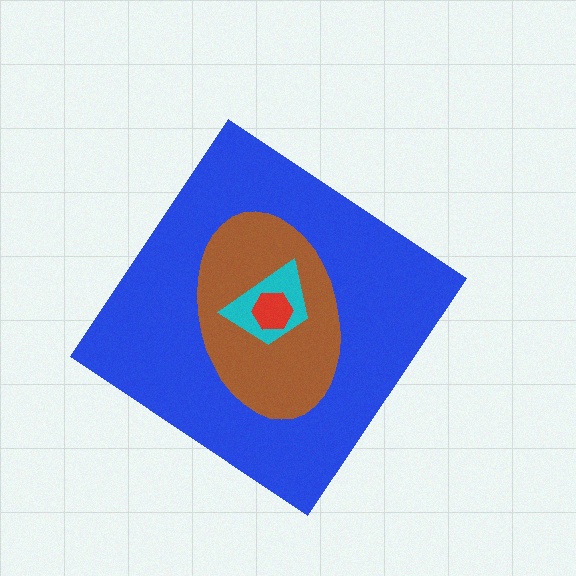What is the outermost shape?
The blue diamond.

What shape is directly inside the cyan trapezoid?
The red hexagon.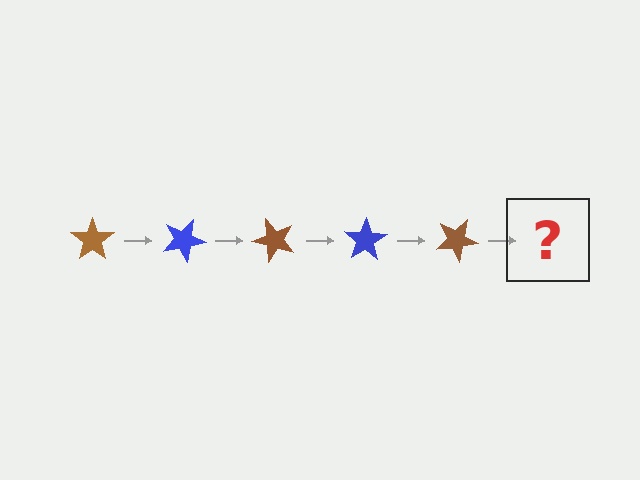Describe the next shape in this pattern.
It should be a blue star, rotated 125 degrees from the start.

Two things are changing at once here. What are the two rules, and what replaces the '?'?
The two rules are that it rotates 25 degrees each step and the color cycles through brown and blue. The '?' should be a blue star, rotated 125 degrees from the start.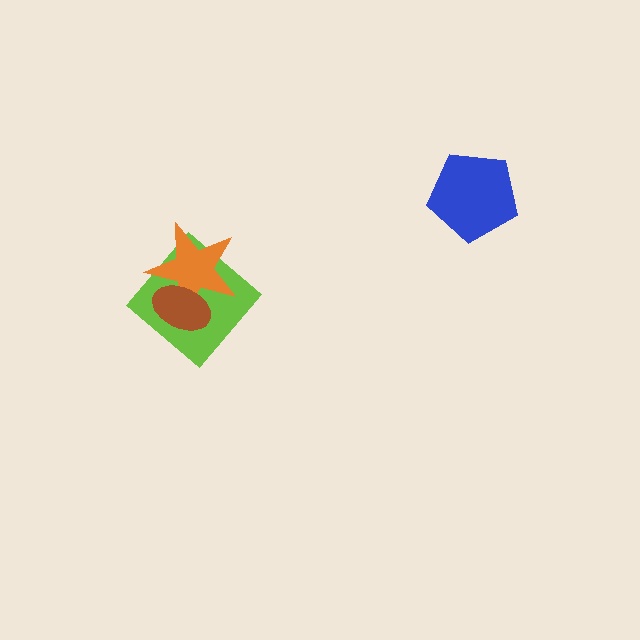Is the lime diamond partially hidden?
Yes, it is partially covered by another shape.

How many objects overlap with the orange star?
2 objects overlap with the orange star.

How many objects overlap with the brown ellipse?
2 objects overlap with the brown ellipse.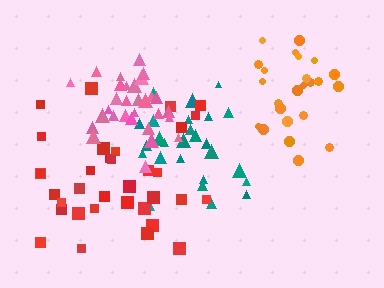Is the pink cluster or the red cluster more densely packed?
Pink.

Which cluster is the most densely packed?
Pink.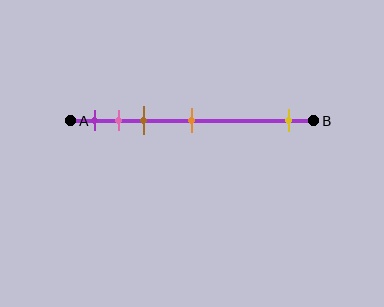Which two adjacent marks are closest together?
The pink and brown marks are the closest adjacent pair.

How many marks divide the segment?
There are 5 marks dividing the segment.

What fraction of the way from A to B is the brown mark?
The brown mark is approximately 30% (0.3) of the way from A to B.